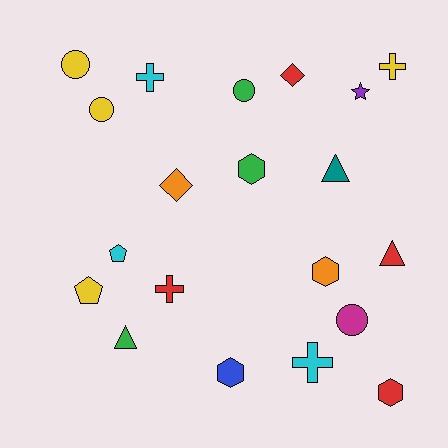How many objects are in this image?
There are 20 objects.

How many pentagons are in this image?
There are 2 pentagons.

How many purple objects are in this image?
There is 1 purple object.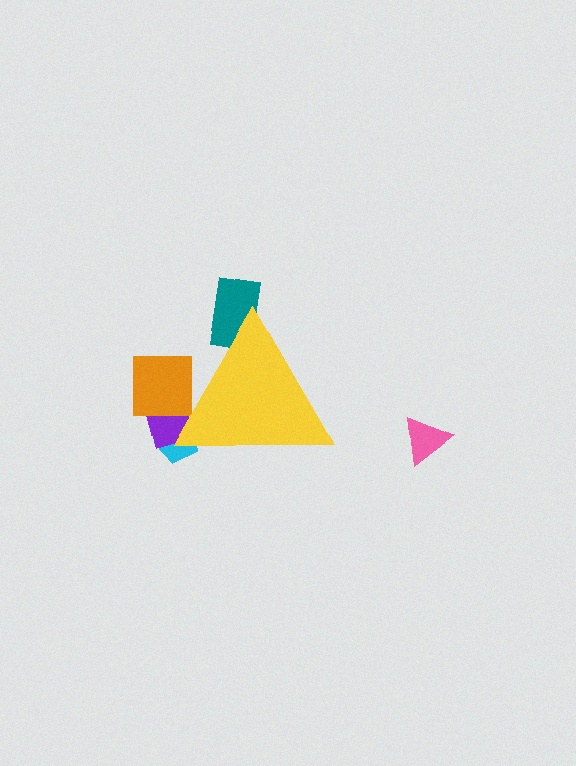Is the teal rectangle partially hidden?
Yes, the teal rectangle is partially hidden behind the yellow triangle.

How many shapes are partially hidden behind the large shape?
4 shapes are partially hidden.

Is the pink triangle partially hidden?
No, the pink triangle is fully visible.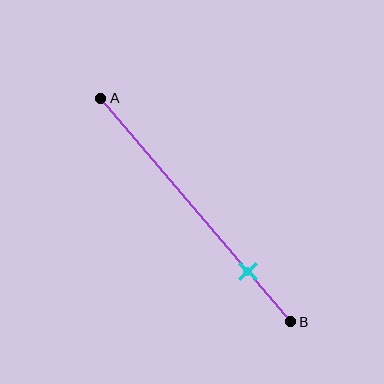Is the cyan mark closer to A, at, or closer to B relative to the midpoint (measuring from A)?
The cyan mark is closer to point B than the midpoint of segment AB.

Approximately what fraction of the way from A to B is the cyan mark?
The cyan mark is approximately 80% of the way from A to B.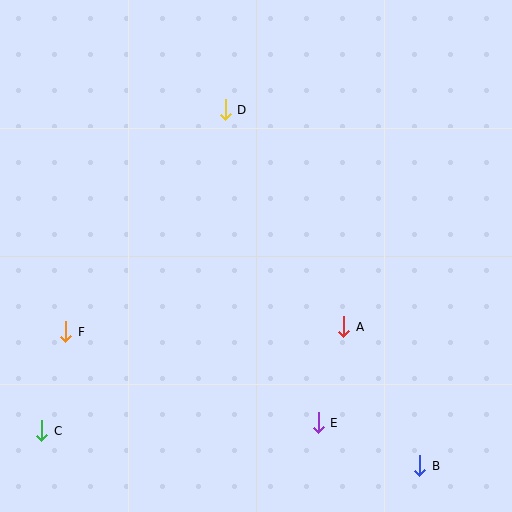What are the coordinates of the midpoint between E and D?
The midpoint between E and D is at (272, 266).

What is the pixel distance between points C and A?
The distance between C and A is 319 pixels.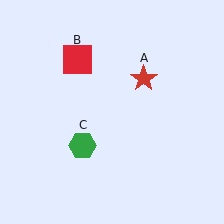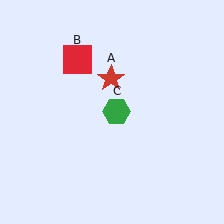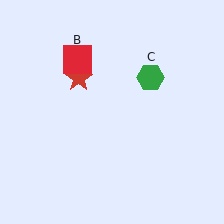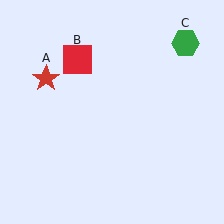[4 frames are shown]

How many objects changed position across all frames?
2 objects changed position: red star (object A), green hexagon (object C).